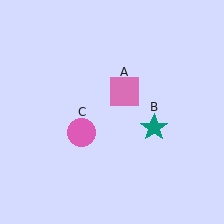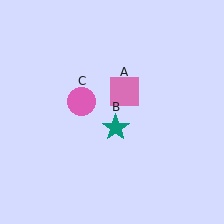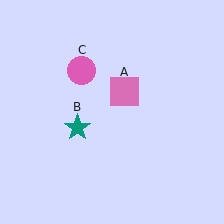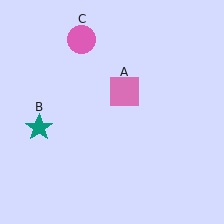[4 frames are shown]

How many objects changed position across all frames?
2 objects changed position: teal star (object B), pink circle (object C).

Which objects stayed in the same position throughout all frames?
Pink square (object A) remained stationary.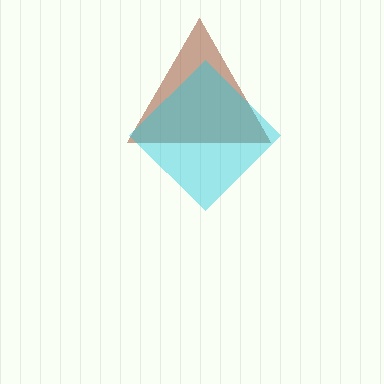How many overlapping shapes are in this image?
There are 2 overlapping shapes in the image.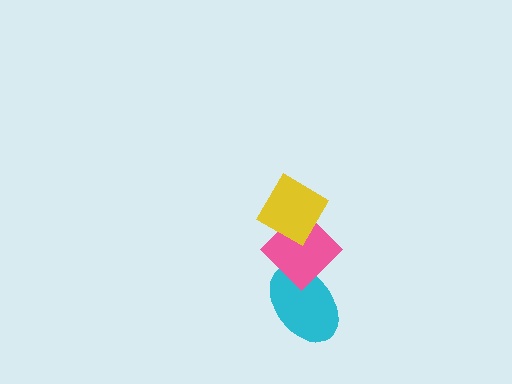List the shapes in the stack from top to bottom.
From top to bottom: the yellow diamond, the pink diamond, the cyan ellipse.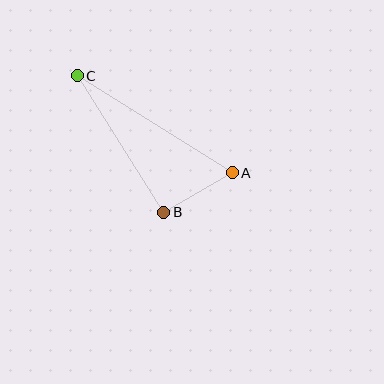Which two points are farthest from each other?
Points A and C are farthest from each other.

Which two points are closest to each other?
Points A and B are closest to each other.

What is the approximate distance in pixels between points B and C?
The distance between B and C is approximately 161 pixels.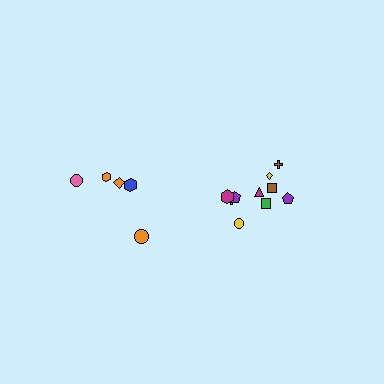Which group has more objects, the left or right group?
The right group.